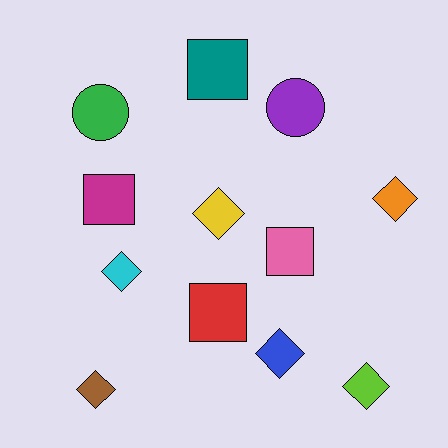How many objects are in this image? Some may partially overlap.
There are 12 objects.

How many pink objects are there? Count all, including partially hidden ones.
There is 1 pink object.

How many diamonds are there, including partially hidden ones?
There are 6 diamonds.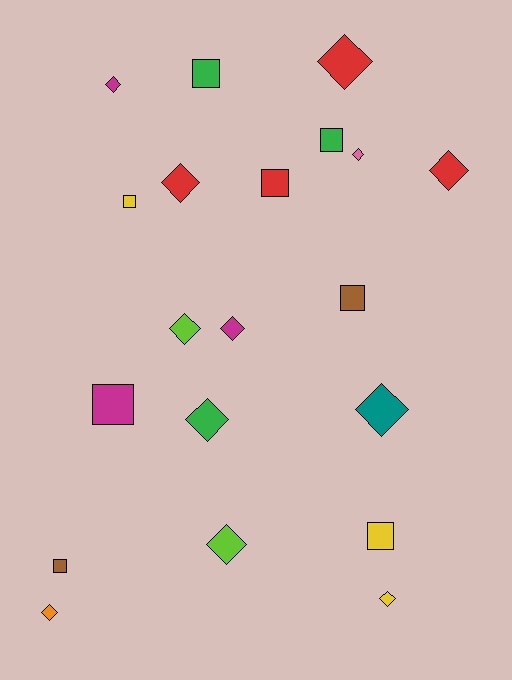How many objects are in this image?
There are 20 objects.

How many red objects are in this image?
There are 4 red objects.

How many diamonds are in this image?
There are 12 diamonds.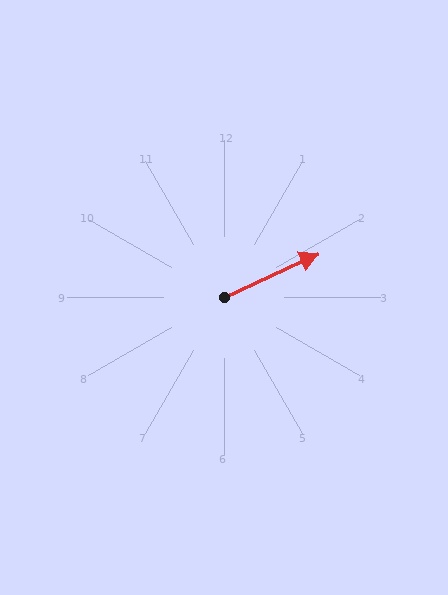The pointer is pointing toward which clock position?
Roughly 2 o'clock.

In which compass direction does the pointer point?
Northeast.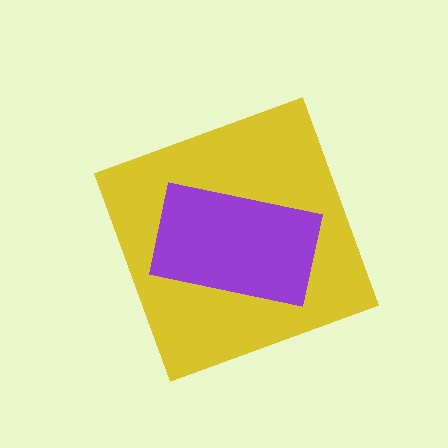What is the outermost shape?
The yellow diamond.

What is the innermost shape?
The purple rectangle.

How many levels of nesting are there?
2.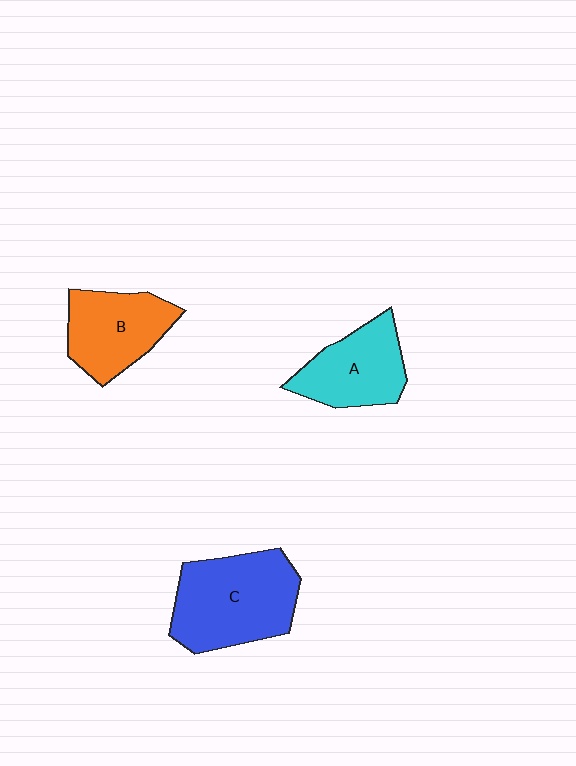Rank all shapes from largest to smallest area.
From largest to smallest: C (blue), B (orange), A (cyan).